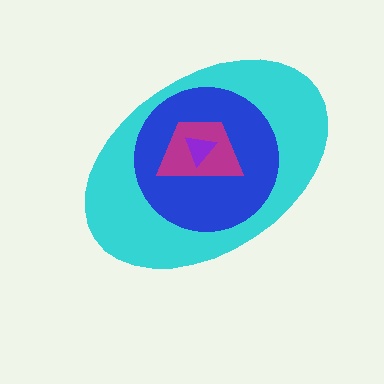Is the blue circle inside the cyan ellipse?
Yes.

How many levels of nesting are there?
4.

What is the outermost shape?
The cyan ellipse.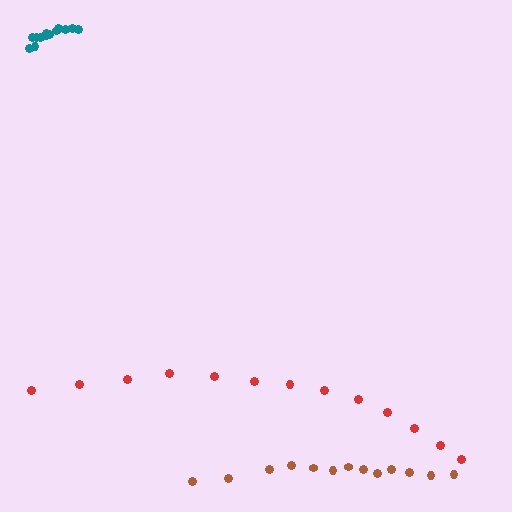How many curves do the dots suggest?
There are 3 distinct paths.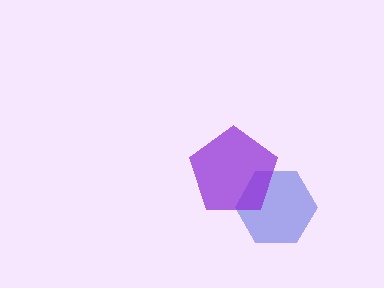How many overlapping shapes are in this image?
There are 2 overlapping shapes in the image.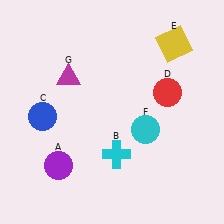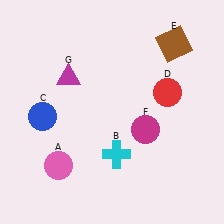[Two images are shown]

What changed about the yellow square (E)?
In Image 1, E is yellow. In Image 2, it changed to brown.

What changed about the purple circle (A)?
In Image 1, A is purple. In Image 2, it changed to pink.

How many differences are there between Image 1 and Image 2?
There are 3 differences between the two images.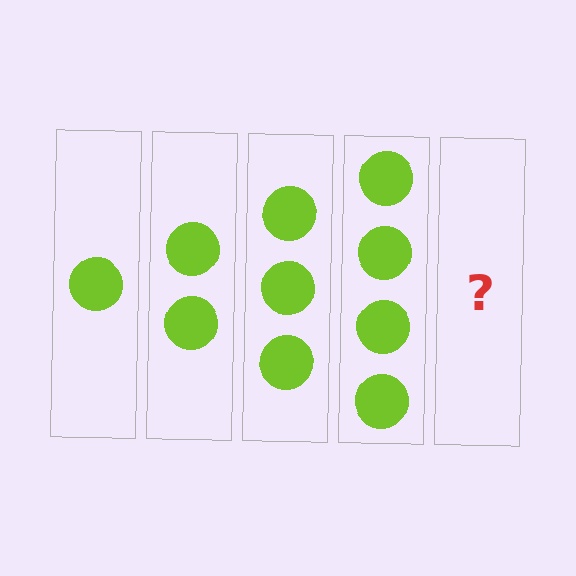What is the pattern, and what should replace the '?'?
The pattern is that each step adds one more circle. The '?' should be 5 circles.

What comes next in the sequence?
The next element should be 5 circles.